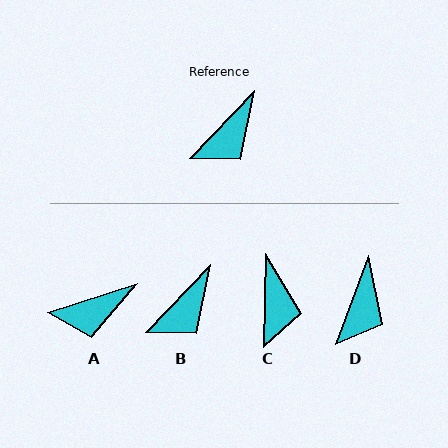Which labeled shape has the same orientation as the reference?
B.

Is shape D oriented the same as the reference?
No, it is off by about 23 degrees.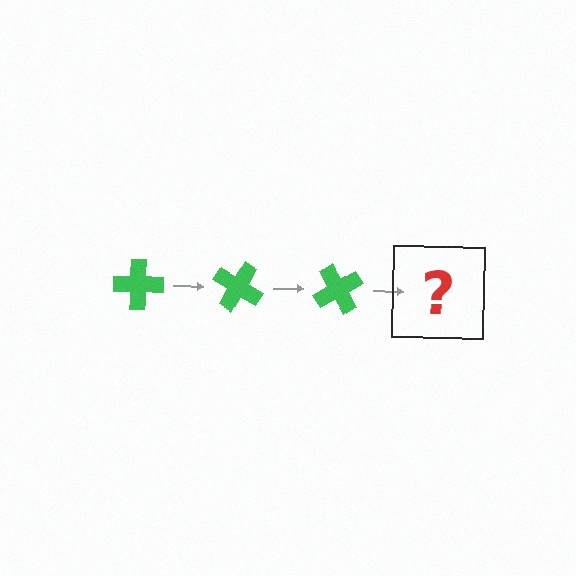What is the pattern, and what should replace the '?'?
The pattern is that the cross rotates 30 degrees each step. The '?' should be a green cross rotated 90 degrees.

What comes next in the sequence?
The next element should be a green cross rotated 90 degrees.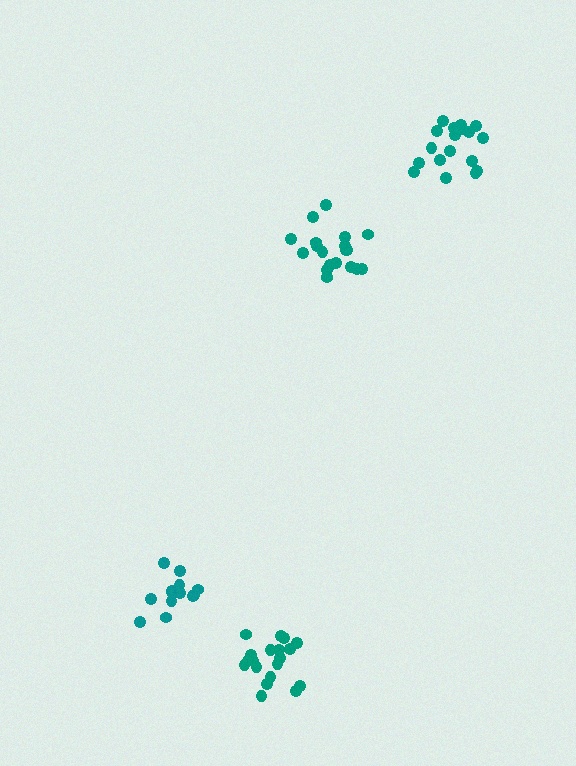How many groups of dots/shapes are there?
There are 4 groups.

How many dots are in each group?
Group 1: 19 dots, Group 2: 18 dots, Group 3: 19 dots, Group 4: 14 dots (70 total).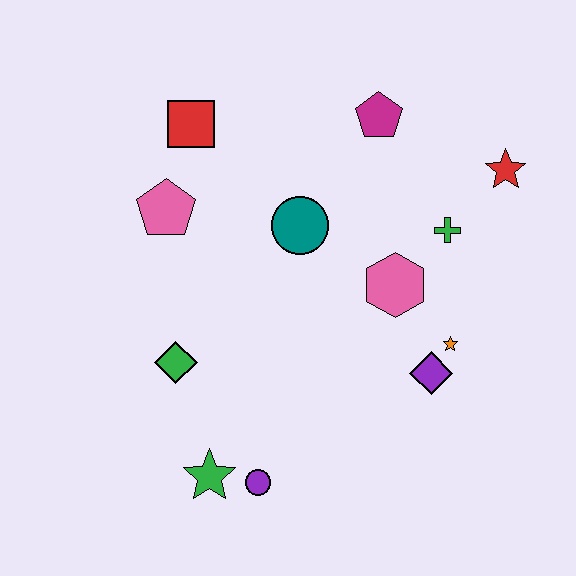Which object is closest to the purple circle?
The green star is closest to the purple circle.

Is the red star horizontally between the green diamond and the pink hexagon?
No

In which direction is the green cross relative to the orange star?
The green cross is above the orange star.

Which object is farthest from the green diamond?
The red star is farthest from the green diamond.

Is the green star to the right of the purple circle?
No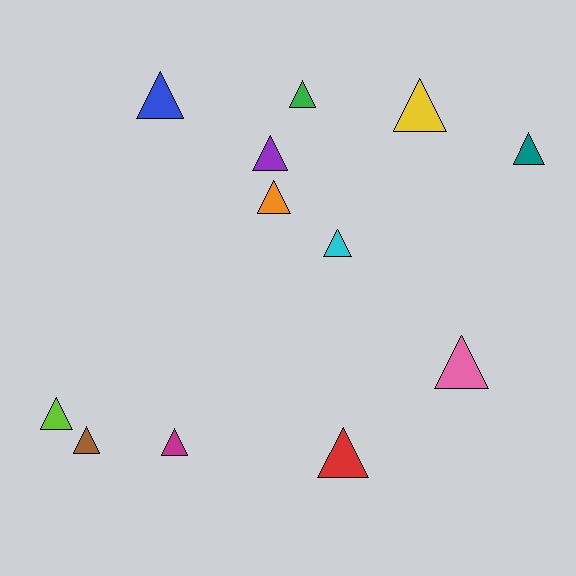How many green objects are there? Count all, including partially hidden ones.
There is 1 green object.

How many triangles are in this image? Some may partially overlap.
There are 12 triangles.